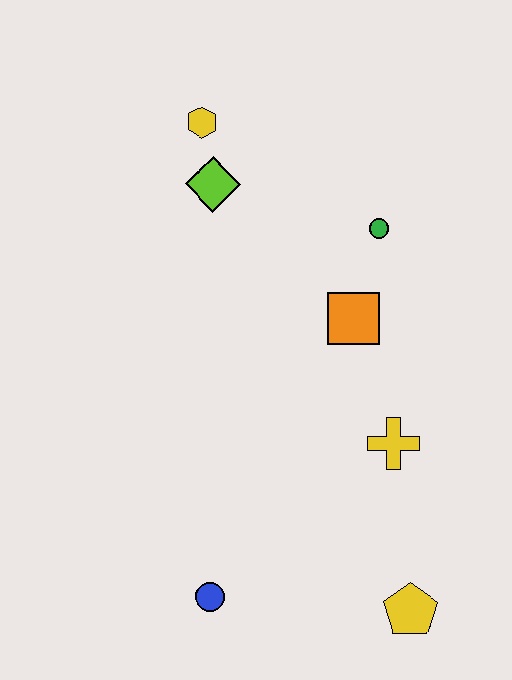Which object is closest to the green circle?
The orange square is closest to the green circle.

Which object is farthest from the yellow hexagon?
The yellow pentagon is farthest from the yellow hexagon.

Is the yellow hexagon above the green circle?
Yes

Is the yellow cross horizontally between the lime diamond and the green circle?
No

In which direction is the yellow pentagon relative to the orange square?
The yellow pentagon is below the orange square.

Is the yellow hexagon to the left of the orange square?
Yes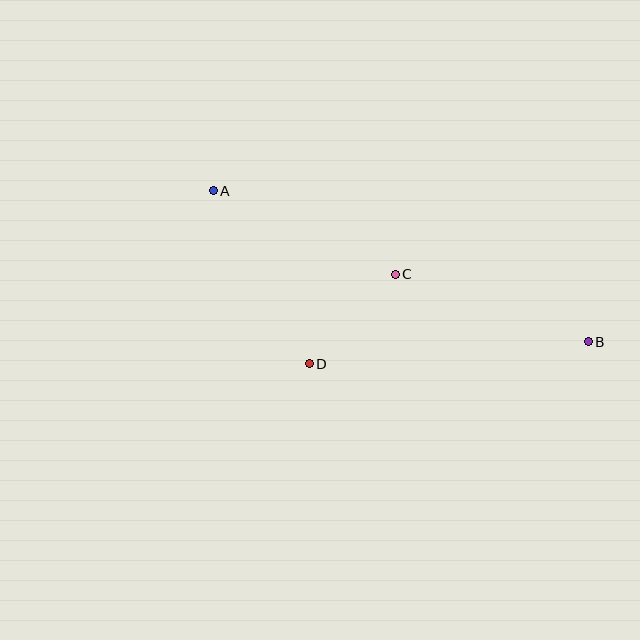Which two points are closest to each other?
Points C and D are closest to each other.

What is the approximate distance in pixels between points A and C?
The distance between A and C is approximately 201 pixels.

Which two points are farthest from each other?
Points A and B are farthest from each other.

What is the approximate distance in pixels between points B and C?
The distance between B and C is approximately 204 pixels.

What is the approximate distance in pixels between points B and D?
The distance between B and D is approximately 280 pixels.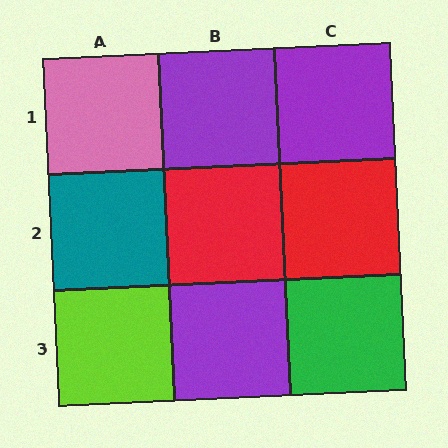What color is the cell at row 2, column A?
Teal.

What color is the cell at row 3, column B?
Purple.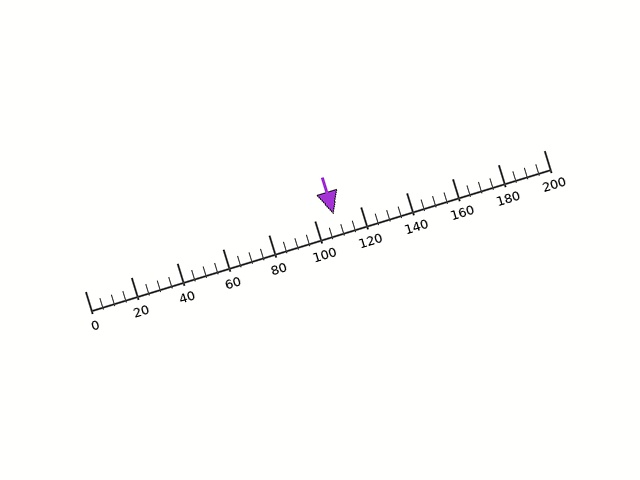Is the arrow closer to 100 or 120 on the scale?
The arrow is closer to 100.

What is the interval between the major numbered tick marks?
The major tick marks are spaced 20 units apart.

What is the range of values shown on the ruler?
The ruler shows values from 0 to 200.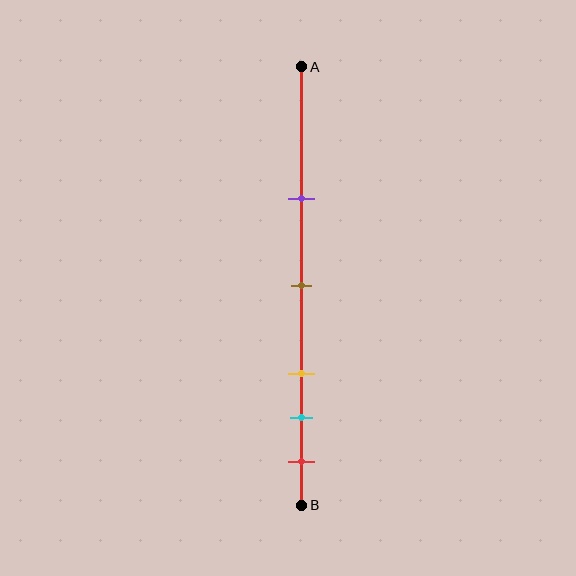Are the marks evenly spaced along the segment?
No, the marks are not evenly spaced.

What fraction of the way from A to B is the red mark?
The red mark is approximately 90% (0.9) of the way from A to B.